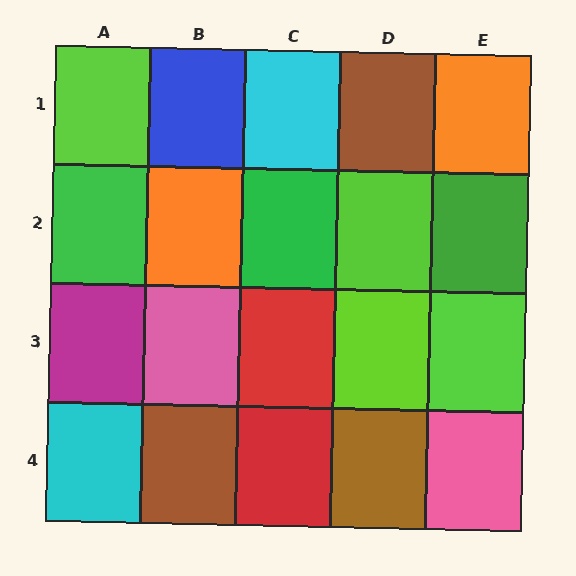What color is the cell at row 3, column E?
Lime.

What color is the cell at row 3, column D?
Lime.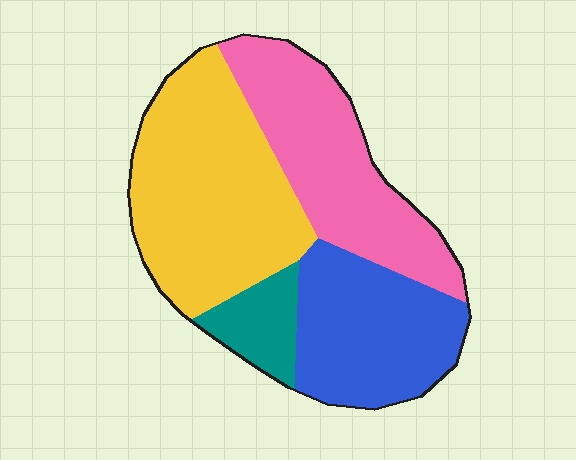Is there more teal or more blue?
Blue.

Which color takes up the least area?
Teal, at roughly 10%.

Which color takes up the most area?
Yellow, at roughly 40%.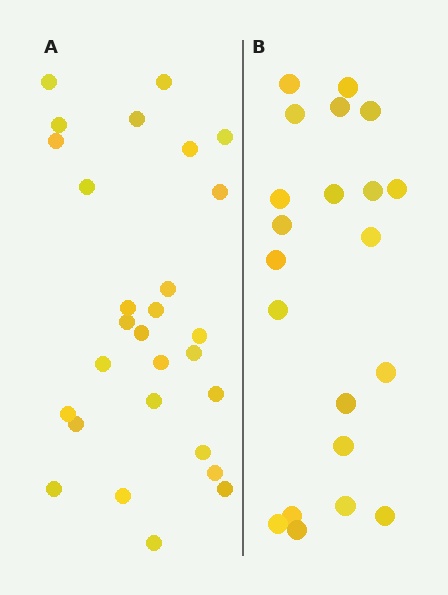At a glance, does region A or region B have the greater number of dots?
Region A (the left region) has more dots.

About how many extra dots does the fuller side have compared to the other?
Region A has roughly 8 or so more dots than region B.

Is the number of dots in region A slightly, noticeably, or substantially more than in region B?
Region A has noticeably more, but not dramatically so. The ratio is roughly 1.3 to 1.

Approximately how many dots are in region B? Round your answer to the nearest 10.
About 20 dots. (The exact count is 21, which rounds to 20.)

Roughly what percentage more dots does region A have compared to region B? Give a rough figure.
About 35% more.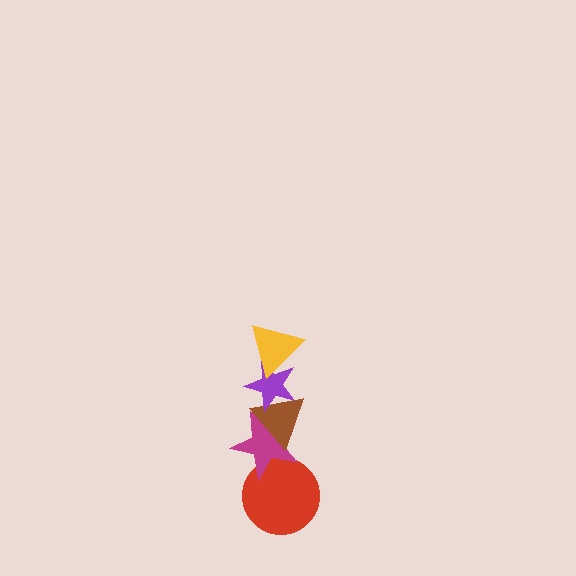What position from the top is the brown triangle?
The brown triangle is 3rd from the top.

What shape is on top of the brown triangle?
The purple star is on top of the brown triangle.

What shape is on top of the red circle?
The magenta star is on top of the red circle.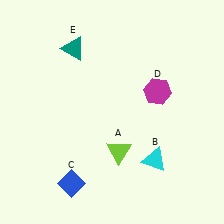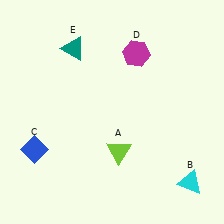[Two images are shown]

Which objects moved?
The objects that moved are: the cyan triangle (B), the blue diamond (C), the magenta hexagon (D).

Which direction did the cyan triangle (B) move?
The cyan triangle (B) moved right.